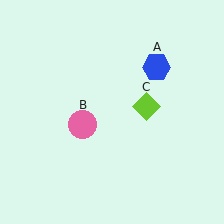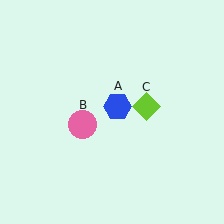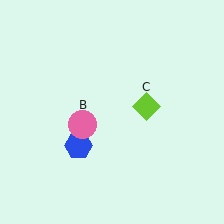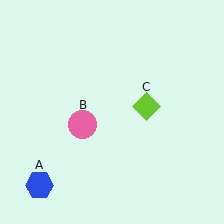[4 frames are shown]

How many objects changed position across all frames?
1 object changed position: blue hexagon (object A).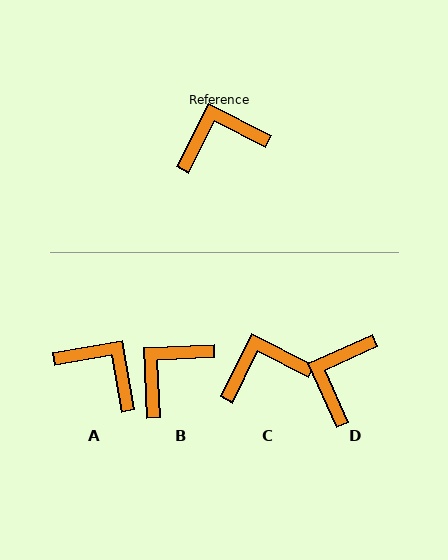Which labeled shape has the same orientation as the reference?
C.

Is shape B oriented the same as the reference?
No, it is off by about 29 degrees.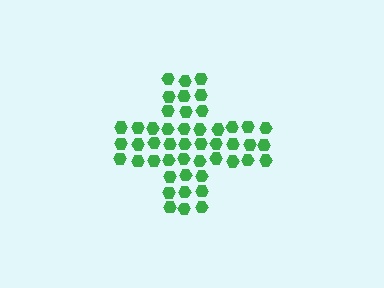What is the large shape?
The large shape is a cross.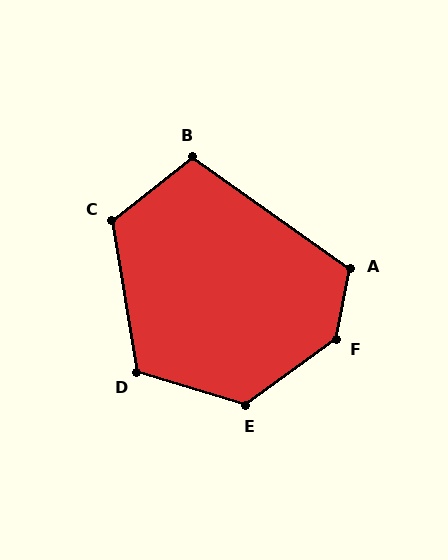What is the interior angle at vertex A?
Approximately 114 degrees (obtuse).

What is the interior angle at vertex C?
Approximately 119 degrees (obtuse).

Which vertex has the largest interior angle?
F, at approximately 137 degrees.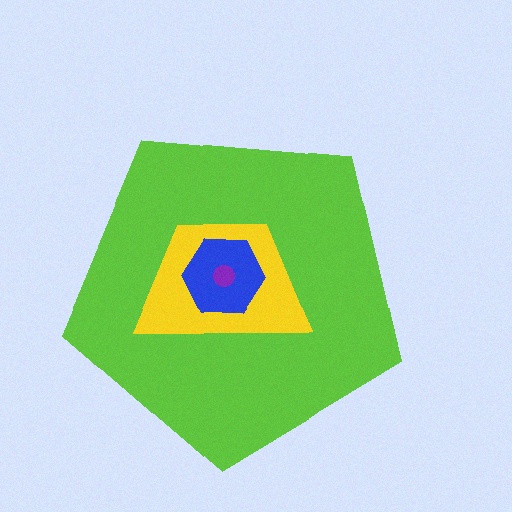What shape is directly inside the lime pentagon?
The yellow trapezoid.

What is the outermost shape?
The lime pentagon.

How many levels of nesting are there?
4.